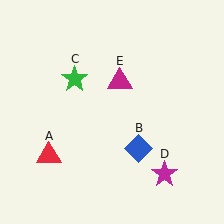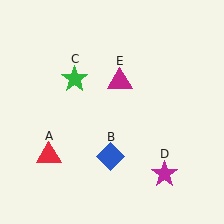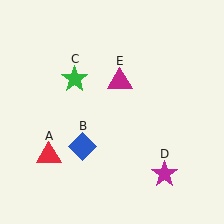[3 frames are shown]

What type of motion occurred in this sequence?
The blue diamond (object B) rotated clockwise around the center of the scene.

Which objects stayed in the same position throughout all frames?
Red triangle (object A) and green star (object C) and magenta star (object D) and magenta triangle (object E) remained stationary.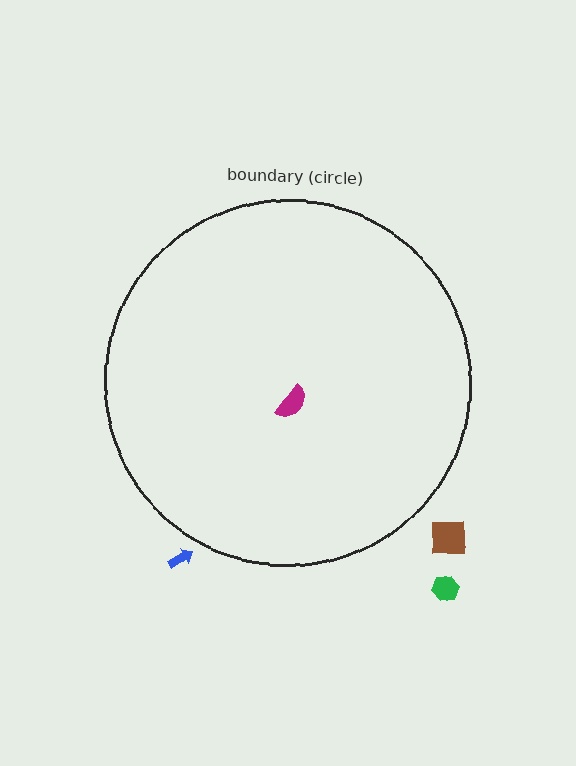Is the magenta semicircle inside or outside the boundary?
Inside.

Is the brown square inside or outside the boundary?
Outside.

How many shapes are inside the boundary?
1 inside, 3 outside.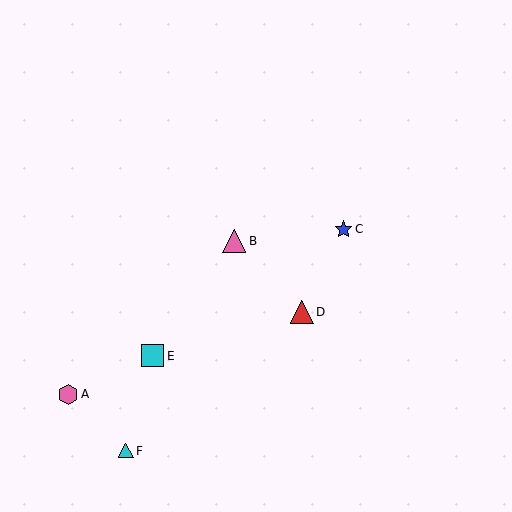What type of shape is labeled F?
Shape F is a cyan triangle.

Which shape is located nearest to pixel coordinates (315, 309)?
The red triangle (labeled D) at (302, 312) is nearest to that location.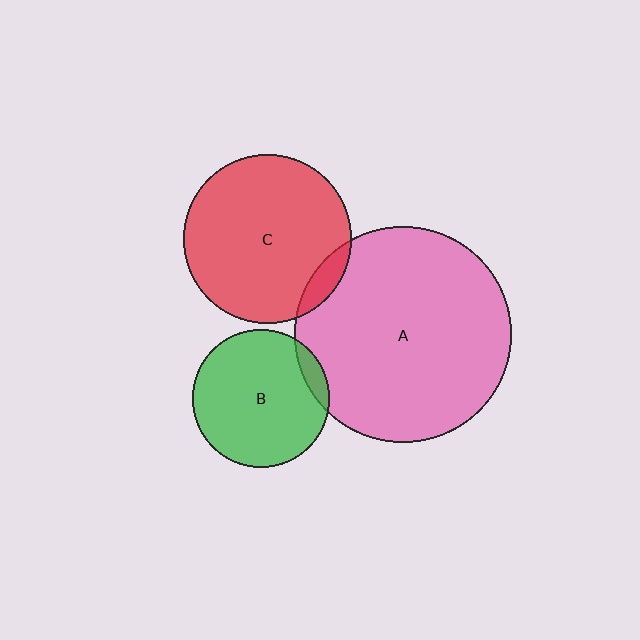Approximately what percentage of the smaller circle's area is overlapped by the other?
Approximately 10%.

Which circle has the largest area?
Circle A (pink).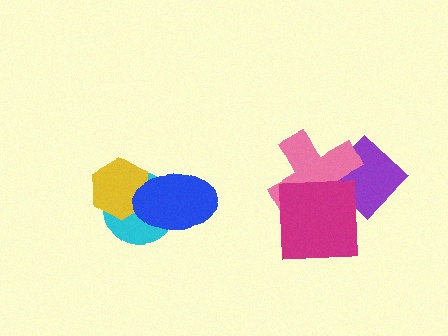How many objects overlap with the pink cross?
2 objects overlap with the pink cross.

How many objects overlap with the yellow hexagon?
2 objects overlap with the yellow hexagon.